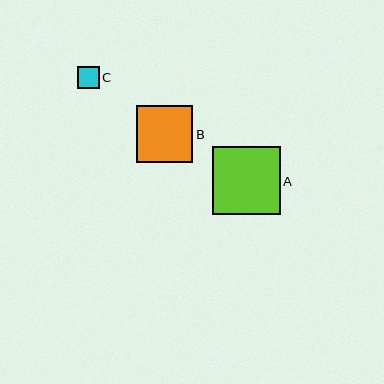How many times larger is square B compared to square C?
Square B is approximately 2.6 times the size of square C.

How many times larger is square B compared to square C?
Square B is approximately 2.6 times the size of square C.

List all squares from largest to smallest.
From largest to smallest: A, B, C.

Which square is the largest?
Square A is the largest with a size of approximately 68 pixels.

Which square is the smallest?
Square C is the smallest with a size of approximately 22 pixels.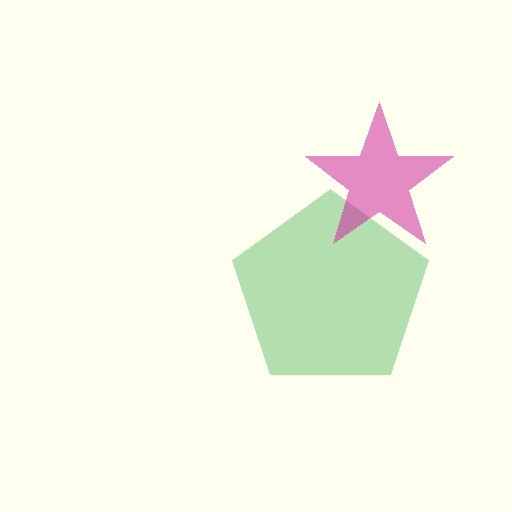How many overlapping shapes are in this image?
There are 2 overlapping shapes in the image.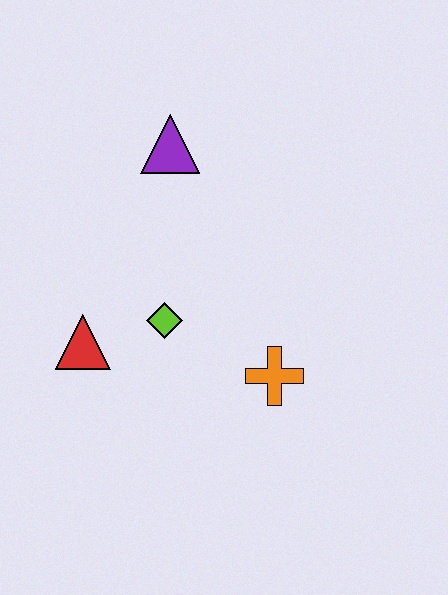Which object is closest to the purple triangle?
The lime diamond is closest to the purple triangle.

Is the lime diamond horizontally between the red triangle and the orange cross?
Yes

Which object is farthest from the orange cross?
The purple triangle is farthest from the orange cross.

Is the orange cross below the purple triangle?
Yes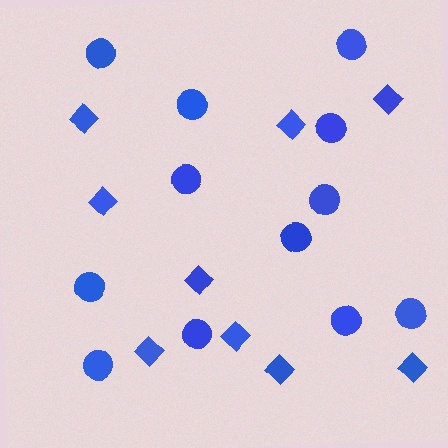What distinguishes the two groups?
There are 2 groups: one group of circles (12) and one group of diamonds (9).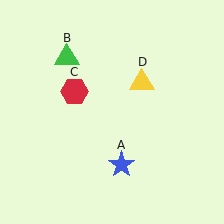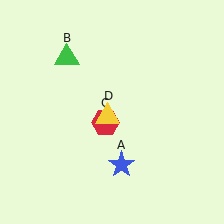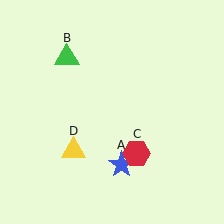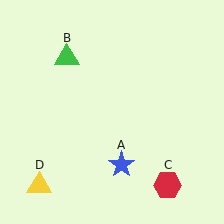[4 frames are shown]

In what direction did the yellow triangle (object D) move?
The yellow triangle (object D) moved down and to the left.